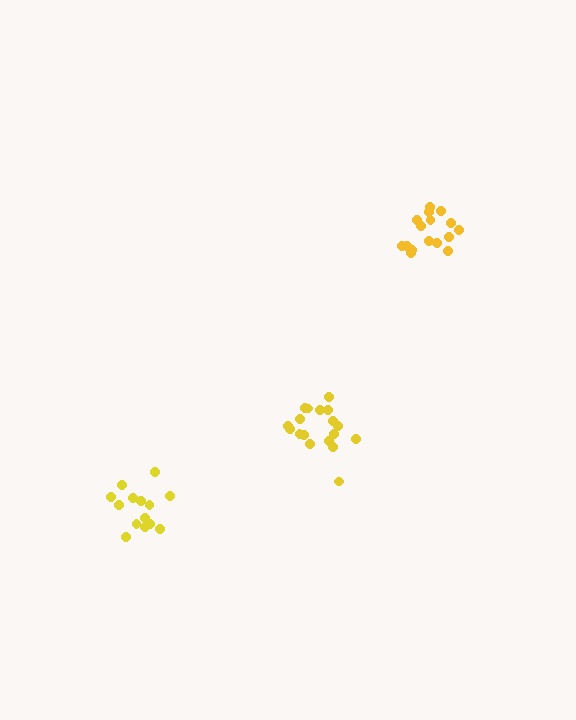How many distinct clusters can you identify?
There are 3 distinct clusters.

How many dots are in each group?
Group 1: 16 dots, Group 2: 18 dots, Group 3: 15 dots (49 total).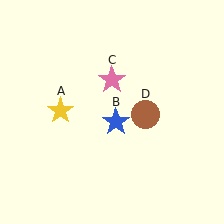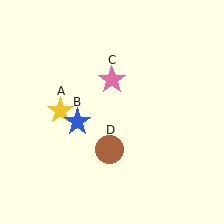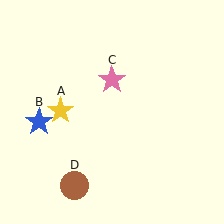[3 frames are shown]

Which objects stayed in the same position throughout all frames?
Yellow star (object A) and pink star (object C) remained stationary.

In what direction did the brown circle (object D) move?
The brown circle (object D) moved down and to the left.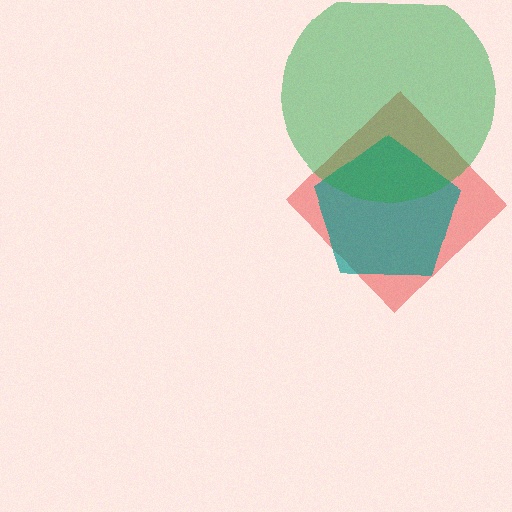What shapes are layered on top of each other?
The layered shapes are: a red diamond, a teal pentagon, a green circle.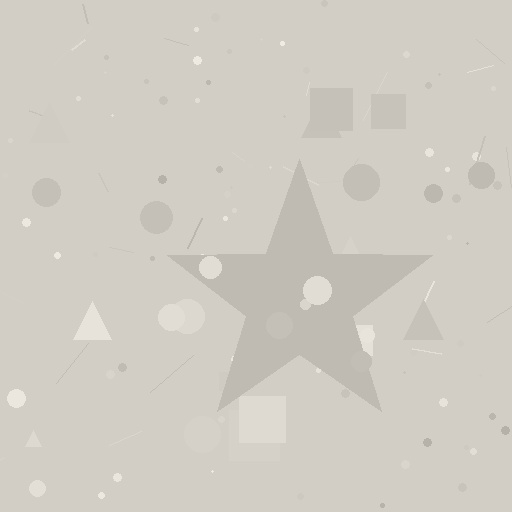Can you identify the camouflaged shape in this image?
The camouflaged shape is a star.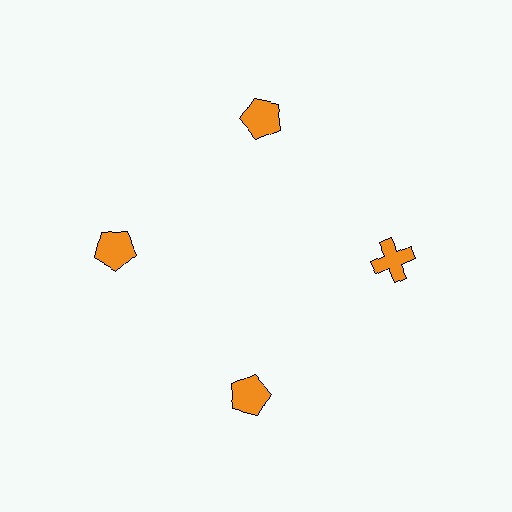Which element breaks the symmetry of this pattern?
The orange cross at roughly the 3 o'clock position breaks the symmetry. All other shapes are orange pentagons.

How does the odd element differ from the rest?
It has a different shape: cross instead of pentagon.